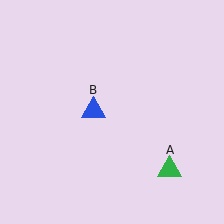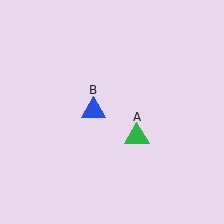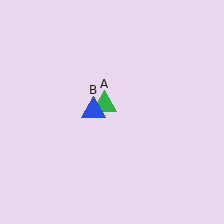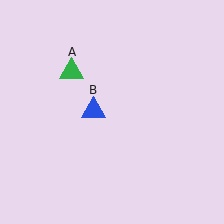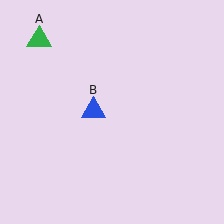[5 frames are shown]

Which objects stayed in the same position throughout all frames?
Blue triangle (object B) remained stationary.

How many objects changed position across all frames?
1 object changed position: green triangle (object A).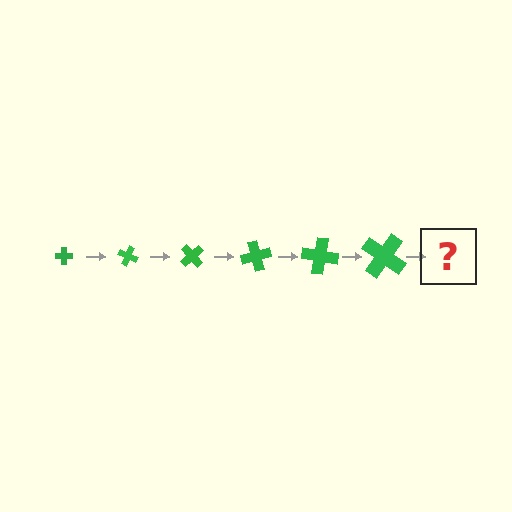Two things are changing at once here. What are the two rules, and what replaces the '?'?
The two rules are that the cross grows larger each step and it rotates 25 degrees each step. The '?' should be a cross, larger than the previous one and rotated 150 degrees from the start.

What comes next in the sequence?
The next element should be a cross, larger than the previous one and rotated 150 degrees from the start.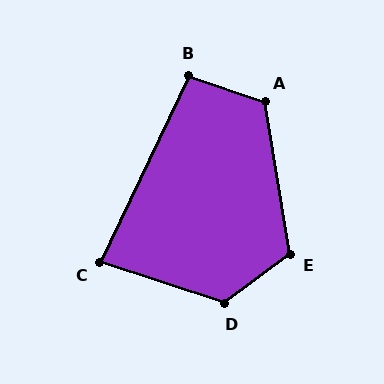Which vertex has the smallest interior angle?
C, at approximately 83 degrees.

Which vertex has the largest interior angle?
D, at approximately 125 degrees.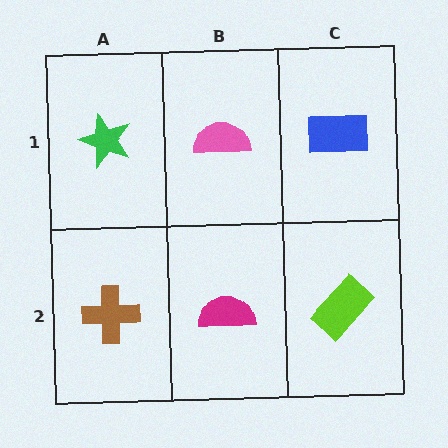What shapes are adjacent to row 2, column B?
A pink semicircle (row 1, column B), a brown cross (row 2, column A), a lime rectangle (row 2, column C).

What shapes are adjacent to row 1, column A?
A brown cross (row 2, column A), a pink semicircle (row 1, column B).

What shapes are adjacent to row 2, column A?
A green star (row 1, column A), a magenta semicircle (row 2, column B).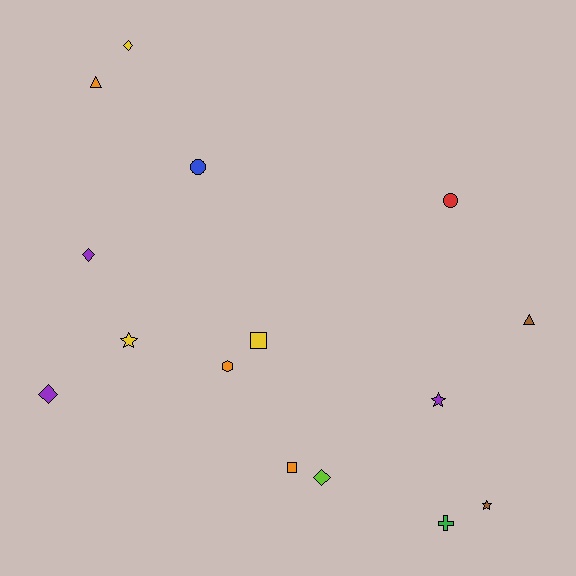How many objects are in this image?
There are 15 objects.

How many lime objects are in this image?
There is 1 lime object.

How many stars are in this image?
There are 3 stars.